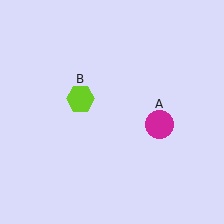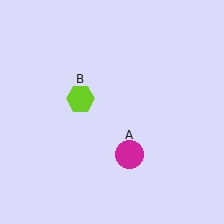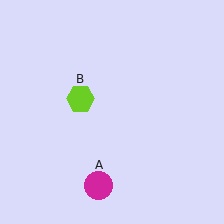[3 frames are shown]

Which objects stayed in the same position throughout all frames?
Lime hexagon (object B) remained stationary.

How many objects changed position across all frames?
1 object changed position: magenta circle (object A).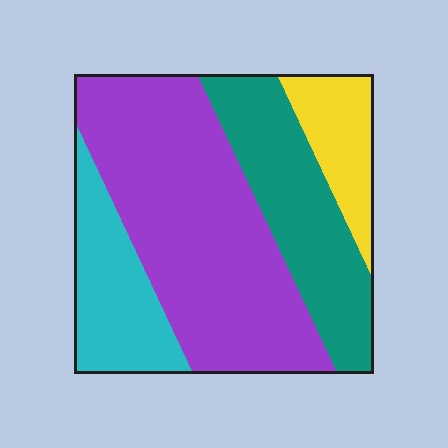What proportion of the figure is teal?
Teal takes up about one quarter (1/4) of the figure.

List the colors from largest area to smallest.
From largest to smallest: purple, teal, cyan, yellow.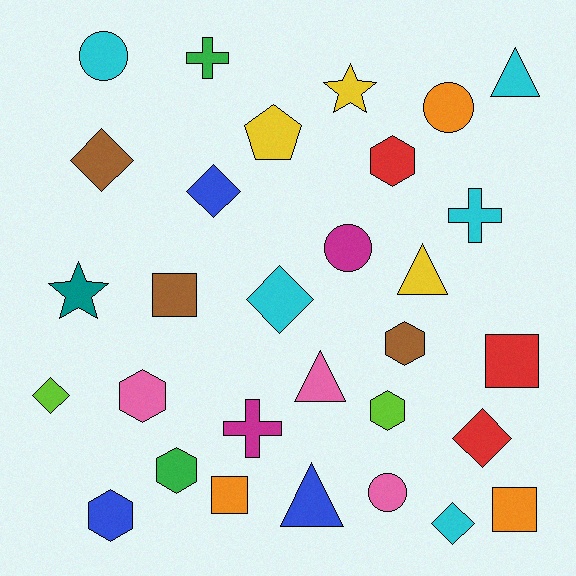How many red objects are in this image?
There are 3 red objects.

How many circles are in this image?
There are 4 circles.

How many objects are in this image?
There are 30 objects.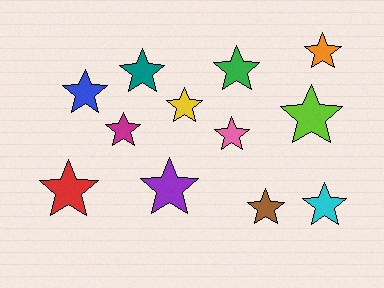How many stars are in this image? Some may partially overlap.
There are 12 stars.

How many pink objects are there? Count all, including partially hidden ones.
There is 1 pink object.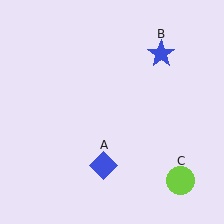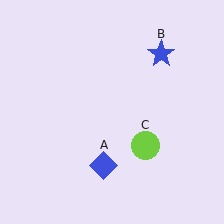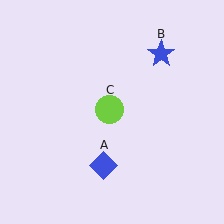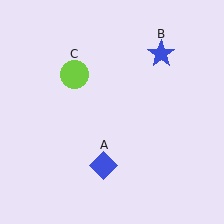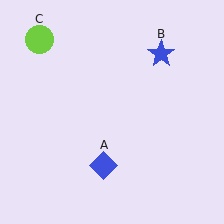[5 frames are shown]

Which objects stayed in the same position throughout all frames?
Blue diamond (object A) and blue star (object B) remained stationary.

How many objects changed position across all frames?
1 object changed position: lime circle (object C).